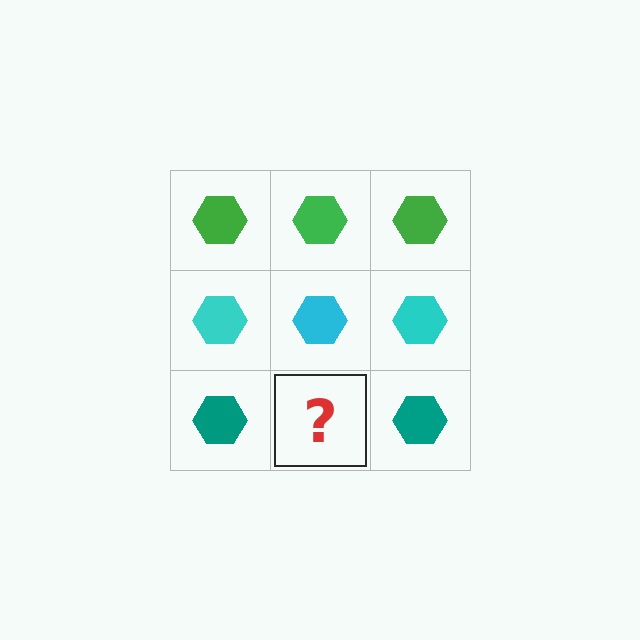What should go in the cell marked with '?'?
The missing cell should contain a teal hexagon.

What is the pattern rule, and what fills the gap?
The rule is that each row has a consistent color. The gap should be filled with a teal hexagon.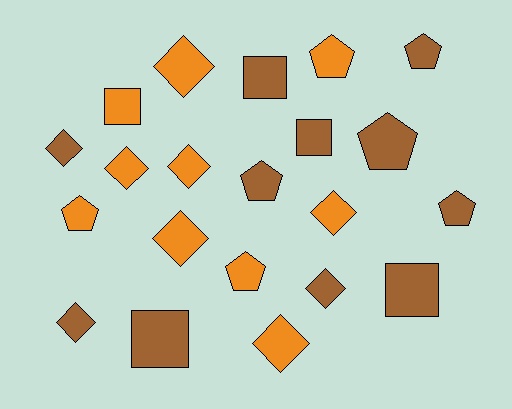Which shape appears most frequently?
Diamond, with 9 objects.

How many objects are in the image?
There are 21 objects.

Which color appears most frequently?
Brown, with 11 objects.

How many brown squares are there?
There are 4 brown squares.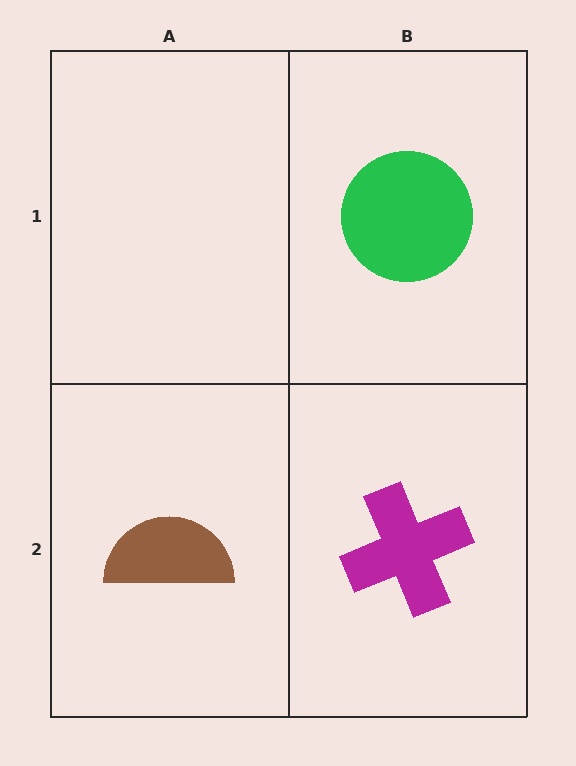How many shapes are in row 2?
2 shapes.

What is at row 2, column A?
A brown semicircle.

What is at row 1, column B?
A green circle.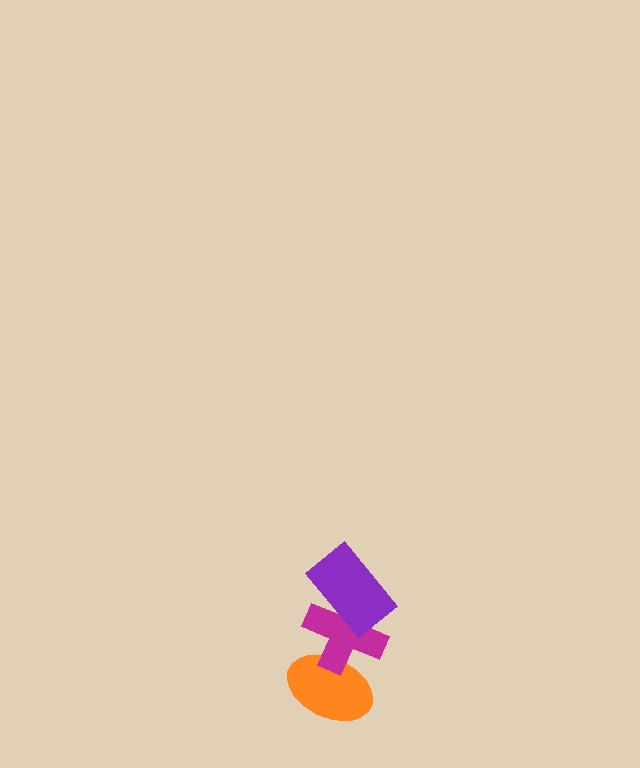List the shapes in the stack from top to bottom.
From top to bottom: the purple rectangle, the magenta cross, the orange ellipse.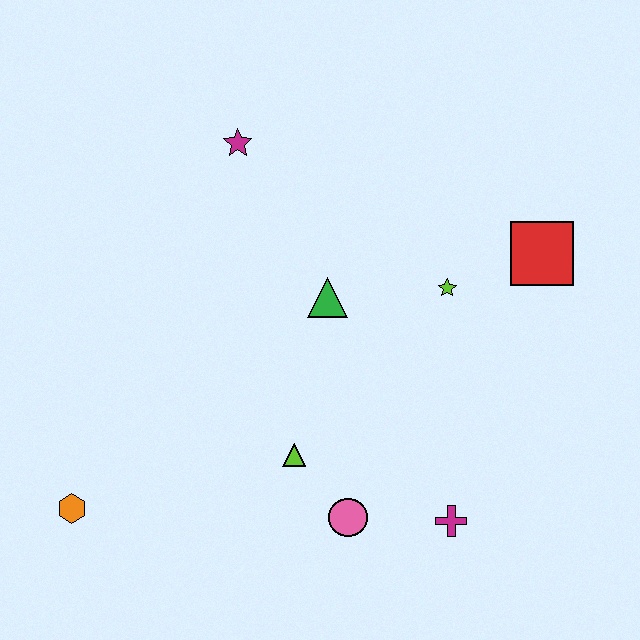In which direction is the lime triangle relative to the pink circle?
The lime triangle is above the pink circle.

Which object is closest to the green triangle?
The lime star is closest to the green triangle.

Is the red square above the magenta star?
No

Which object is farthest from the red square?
The orange hexagon is farthest from the red square.